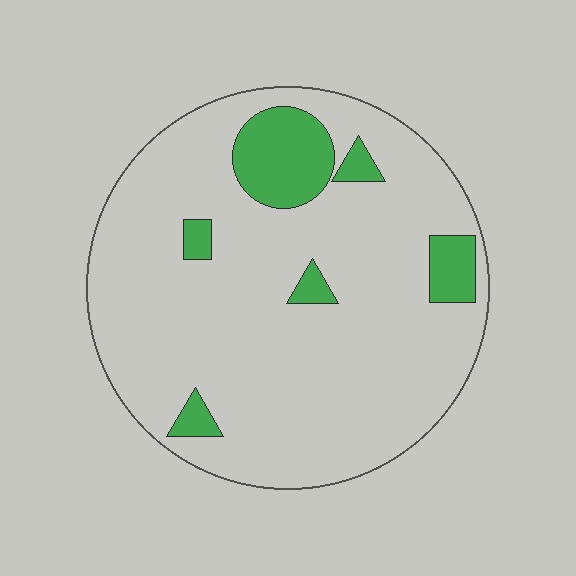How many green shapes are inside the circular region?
6.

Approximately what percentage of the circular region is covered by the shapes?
Approximately 15%.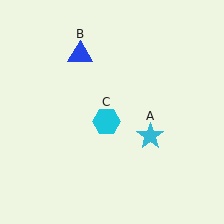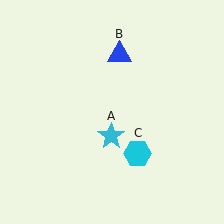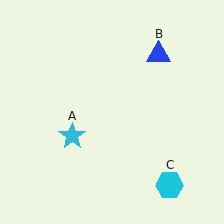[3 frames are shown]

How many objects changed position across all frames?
3 objects changed position: cyan star (object A), blue triangle (object B), cyan hexagon (object C).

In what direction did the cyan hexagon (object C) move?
The cyan hexagon (object C) moved down and to the right.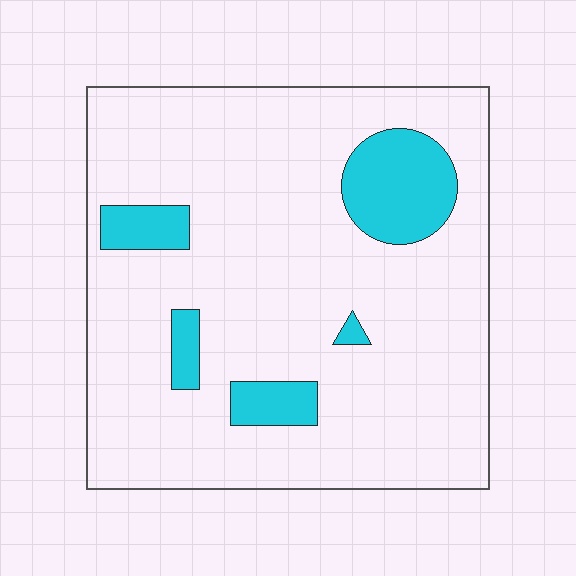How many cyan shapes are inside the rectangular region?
5.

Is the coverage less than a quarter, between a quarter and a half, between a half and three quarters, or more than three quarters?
Less than a quarter.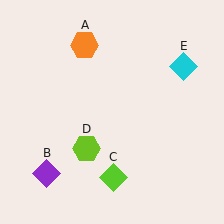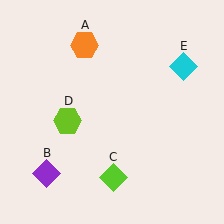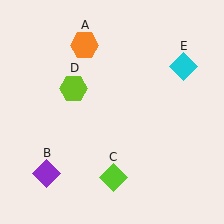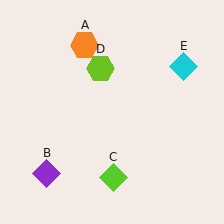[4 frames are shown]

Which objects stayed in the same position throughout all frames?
Orange hexagon (object A) and purple diamond (object B) and lime diamond (object C) and cyan diamond (object E) remained stationary.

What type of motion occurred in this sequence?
The lime hexagon (object D) rotated clockwise around the center of the scene.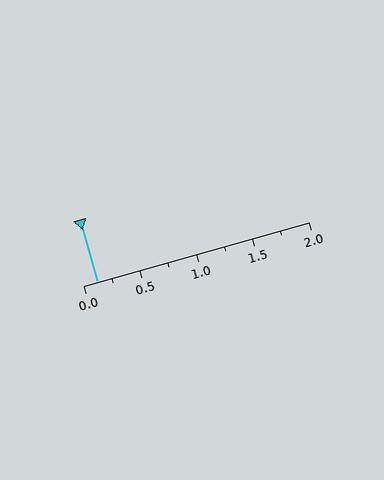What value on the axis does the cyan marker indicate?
The marker indicates approximately 0.12.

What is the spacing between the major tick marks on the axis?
The major ticks are spaced 0.5 apart.